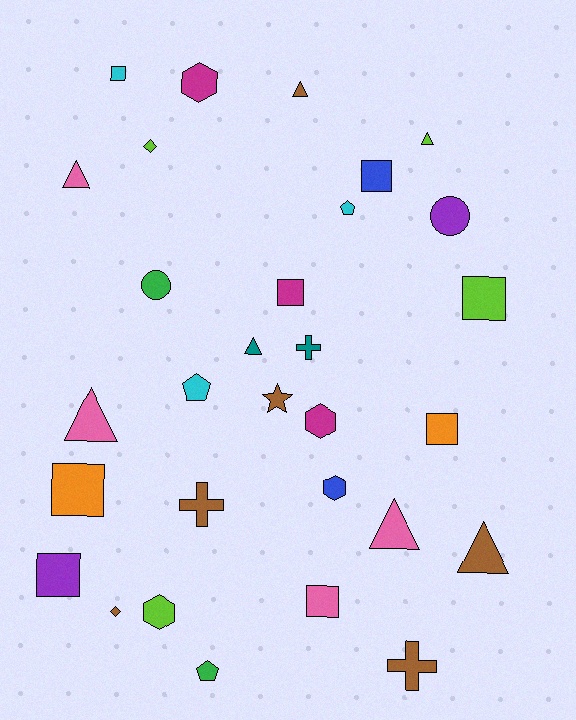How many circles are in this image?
There are 2 circles.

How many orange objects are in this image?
There are 2 orange objects.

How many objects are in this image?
There are 30 objects.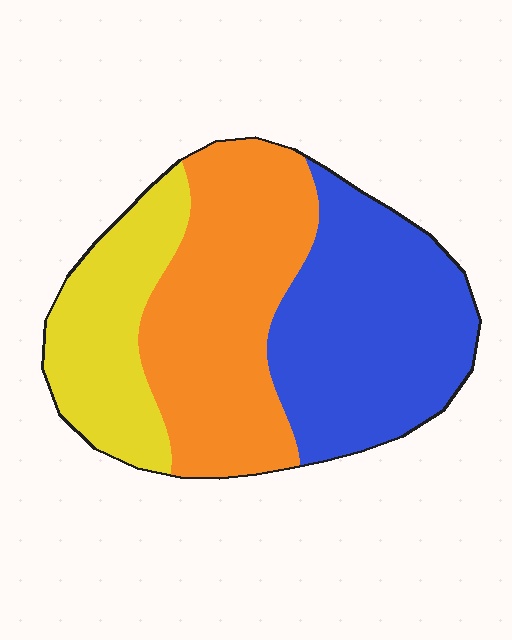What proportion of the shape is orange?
Orange covers about 40% of the shape.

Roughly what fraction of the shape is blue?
Blue takes up between a third and a half of the shape.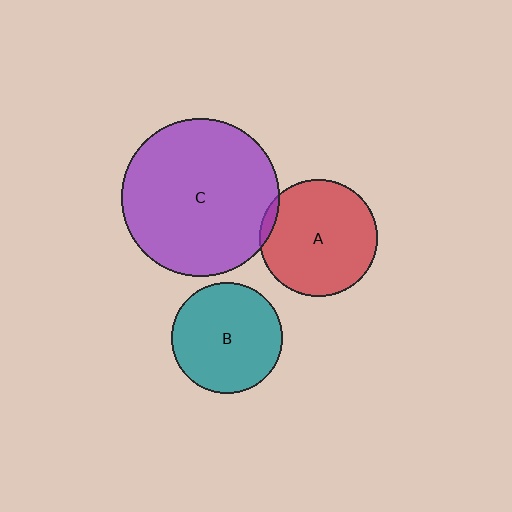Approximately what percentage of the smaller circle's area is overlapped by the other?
Approximately 5%.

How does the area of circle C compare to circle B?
Approximately 2.0 times.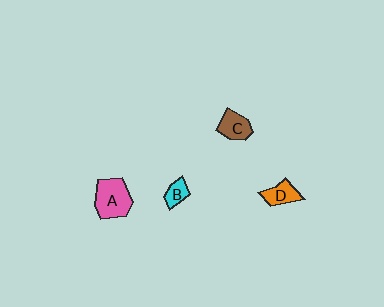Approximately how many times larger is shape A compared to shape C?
Approximately 1.6 times.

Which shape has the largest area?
Shape A (pink).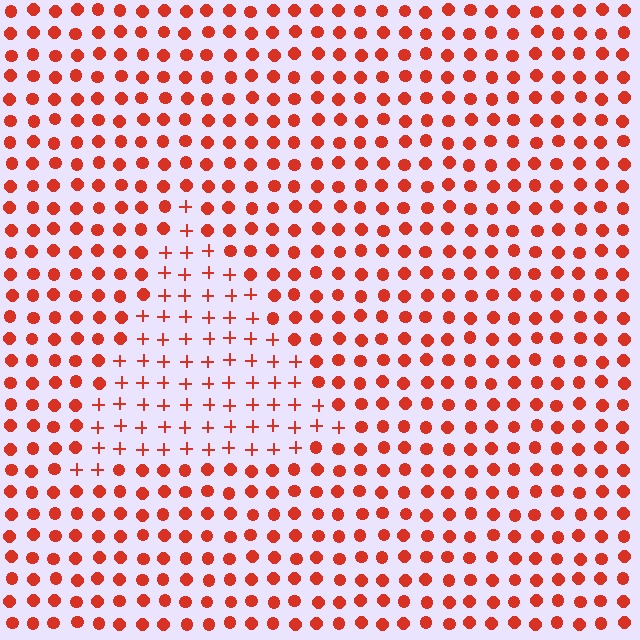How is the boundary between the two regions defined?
The boundary is defined by a change in element shape: plus signs inside vs. circles outside. All elements share the same color and spacing.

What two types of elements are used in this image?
The image uses plus signs inside the triangle region and circles outside it.